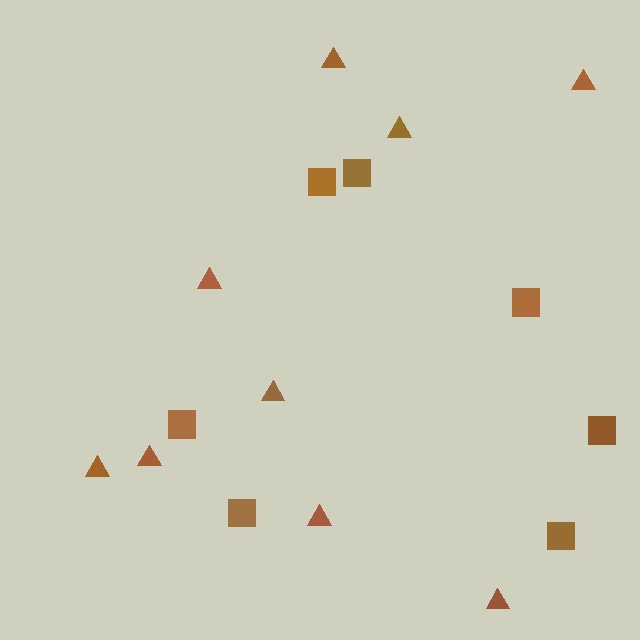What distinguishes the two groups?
There are 2 groups: one group of triangles (9) and one group of squares (7).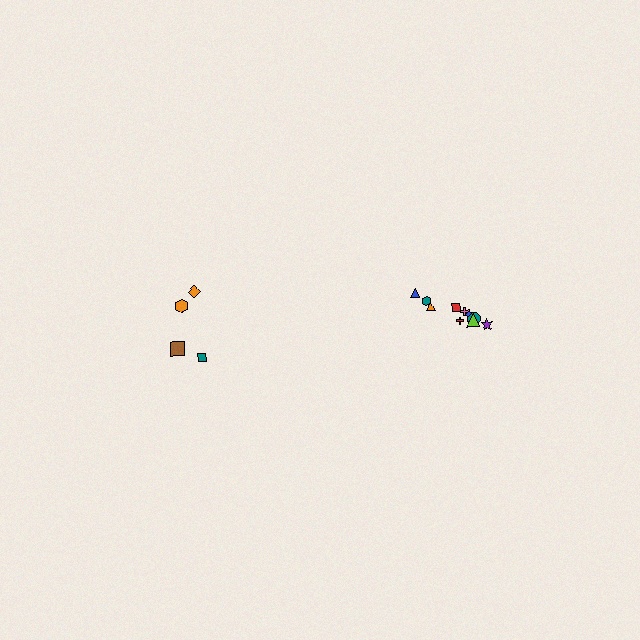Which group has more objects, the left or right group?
The right group.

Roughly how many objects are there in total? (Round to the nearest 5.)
Roughly 15 objects in total.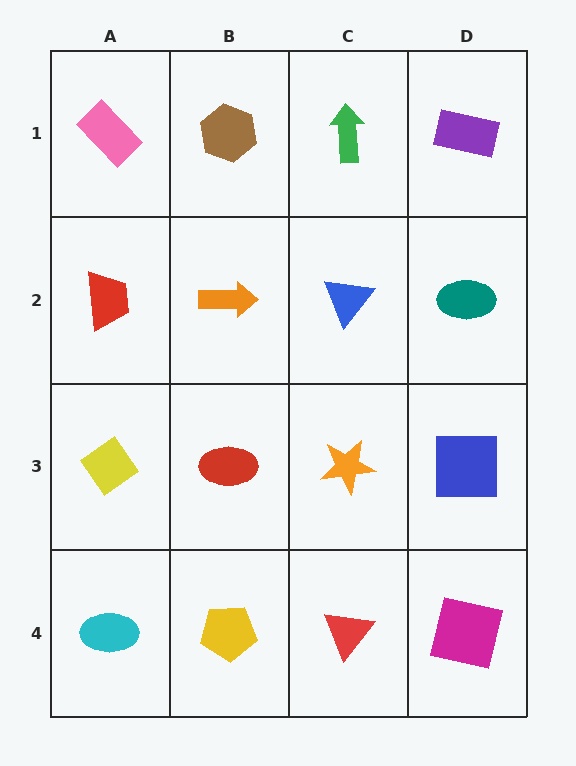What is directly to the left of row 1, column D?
A green arrow.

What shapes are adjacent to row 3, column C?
A blue triangle (row 2, column C), a red triangle (row 4, column C), a red ellipse (row 3, column B), a blue square (row 3, column D).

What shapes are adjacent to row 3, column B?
An orange arrow (row 2, column B), a yellow pentagon (row 4, column B), a yellow diamond (row 3, column A), an orange star (row 3, column C).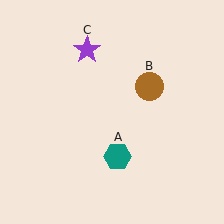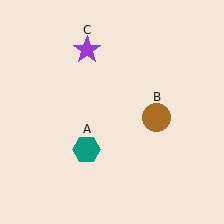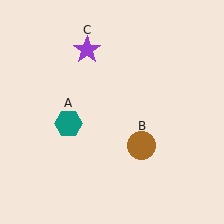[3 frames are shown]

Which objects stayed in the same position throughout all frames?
Purple star (object C) remained stationary.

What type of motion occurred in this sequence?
The teal hexagon (object A), brown circle (object B) rotated clockwise around the center of the scene.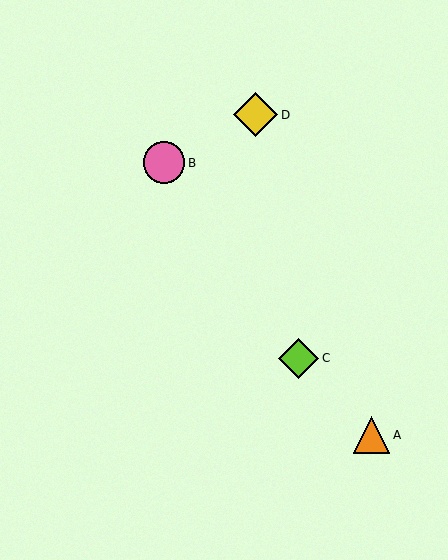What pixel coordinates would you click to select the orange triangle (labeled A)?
Click at (372, 435) to select the orange triangle A.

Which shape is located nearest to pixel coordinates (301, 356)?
The lime diamond (labeled C) at (298, 358) is nearest to that location.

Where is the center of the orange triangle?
The center of the orange triangle is at (372, 435).